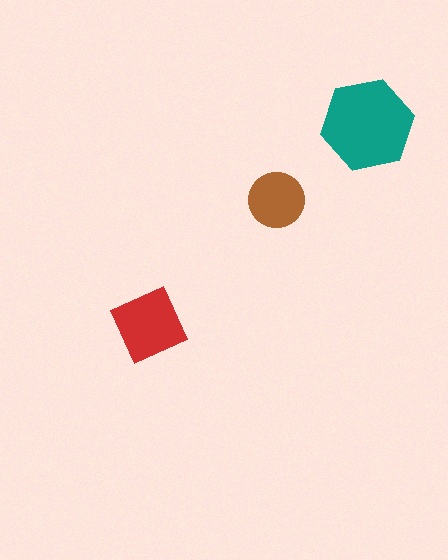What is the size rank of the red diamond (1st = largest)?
2nd.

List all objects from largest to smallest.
The teal hexagon, the red diamond, the brown circle.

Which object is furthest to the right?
The teal hexagon is rightmost.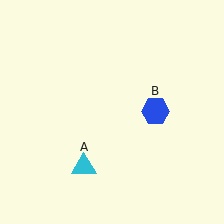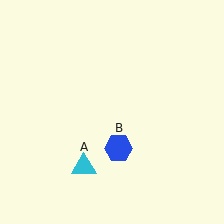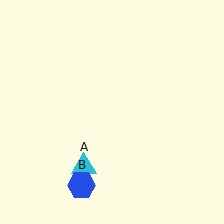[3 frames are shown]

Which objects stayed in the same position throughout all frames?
Cyan triangle (object A) remained stationary.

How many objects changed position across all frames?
1 object changed position: blue hexagon (object B).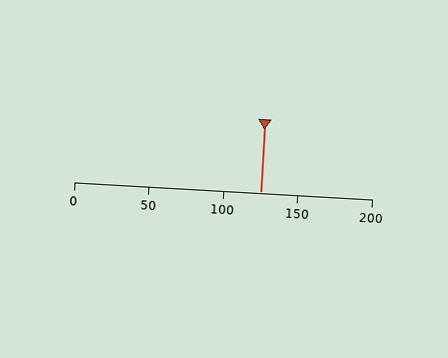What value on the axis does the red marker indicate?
The marker indicates approximately 125.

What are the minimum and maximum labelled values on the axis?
The axis runs from 0 to 200.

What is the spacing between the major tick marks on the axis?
The major ticks are spaced 50 apart.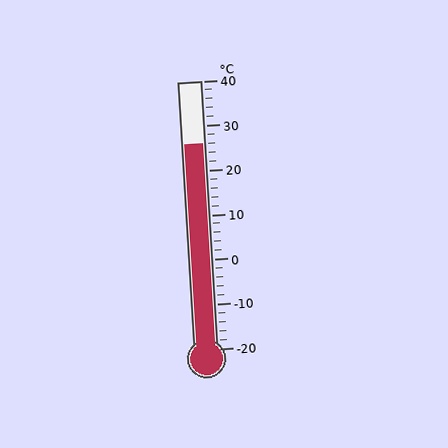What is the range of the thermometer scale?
The thermometer scale ranges from -20°C to 40°C.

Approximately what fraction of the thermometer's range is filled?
The thermometer is filled to approximately 75% of its range.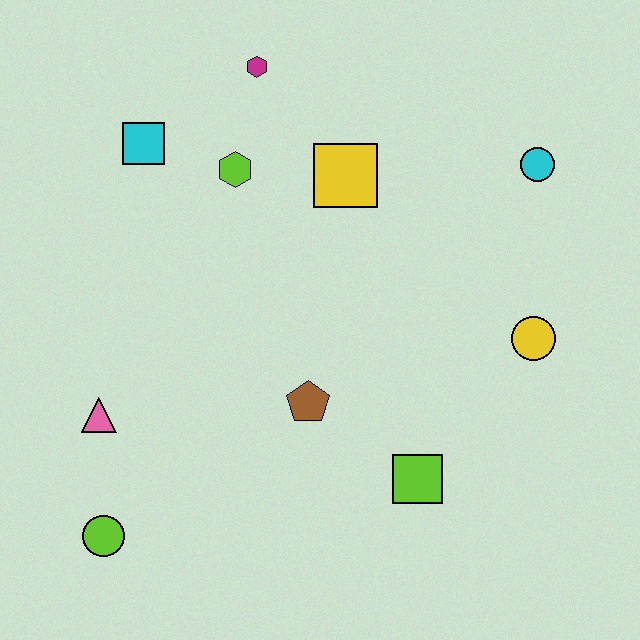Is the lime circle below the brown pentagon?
Yes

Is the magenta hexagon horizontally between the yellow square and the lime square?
No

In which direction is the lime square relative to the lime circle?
The lime square is to the right of the lime circle.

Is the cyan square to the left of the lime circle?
No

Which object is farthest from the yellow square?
The lime circle is farthest from the yellow square.